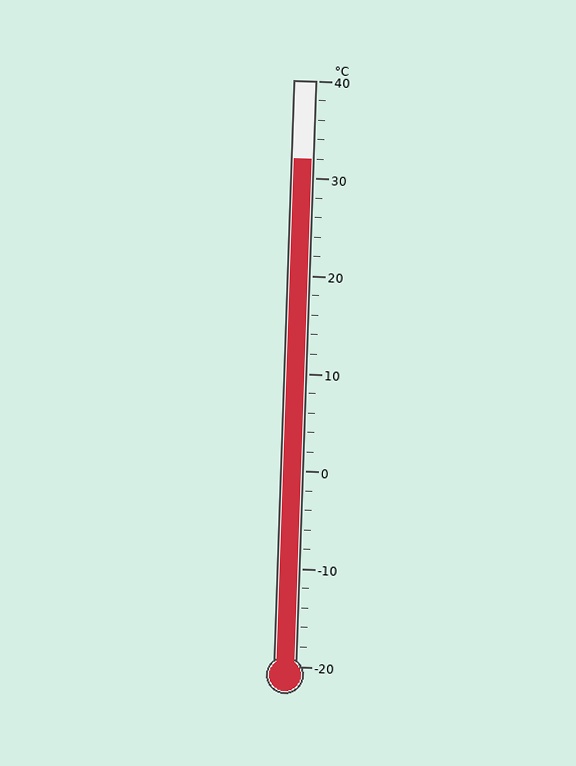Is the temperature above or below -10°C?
The temperature is above -10°C.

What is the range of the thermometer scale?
The thermometer scale ranges from -20°C to 40°C.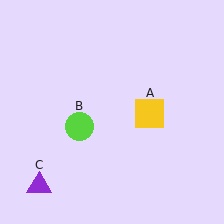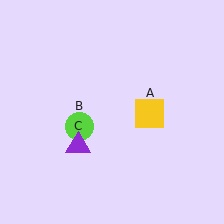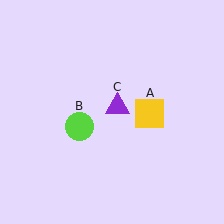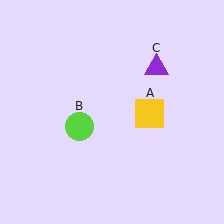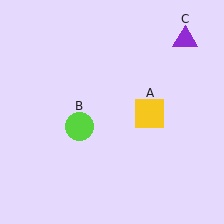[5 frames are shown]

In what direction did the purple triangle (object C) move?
The purple triangle (object C) moved up and to the right.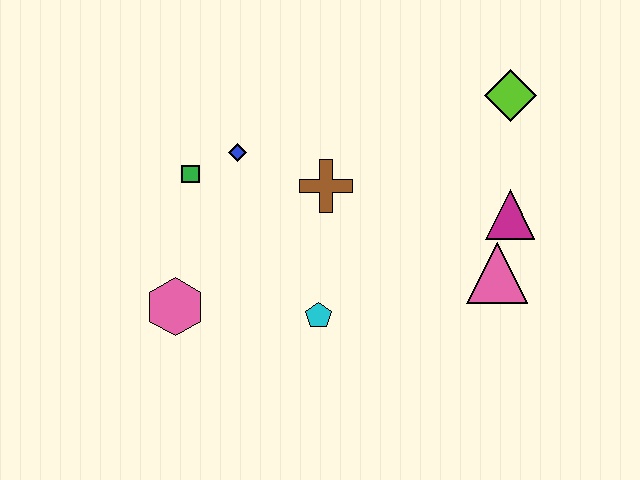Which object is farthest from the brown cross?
The lime diamond is farthest from the brown cross.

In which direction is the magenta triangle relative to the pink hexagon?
The magenta triangle is to the right of the pink hexagon.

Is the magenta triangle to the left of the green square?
No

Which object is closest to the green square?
The blue diamond is closest to the green square.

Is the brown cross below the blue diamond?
Yes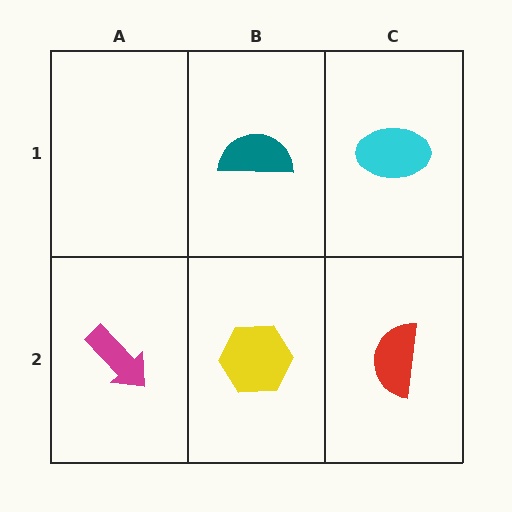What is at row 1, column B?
A teal semicircle.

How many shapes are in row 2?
3 shapes.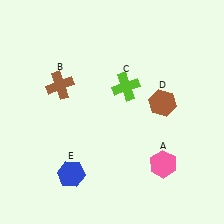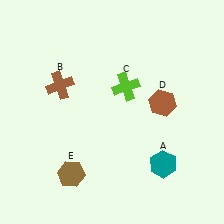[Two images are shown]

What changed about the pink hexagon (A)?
In Image 1, A is pink. In Image 2, it changed to teal.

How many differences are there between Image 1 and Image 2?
There are 2 differences between the two images.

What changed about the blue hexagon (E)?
In Image 1, E is blue. In Image 2, it changed to brown.